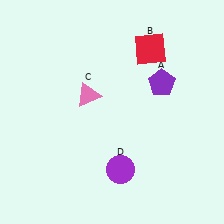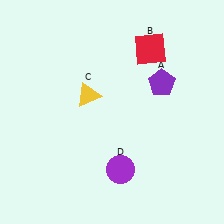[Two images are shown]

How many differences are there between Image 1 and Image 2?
There is 1 difference between the two images.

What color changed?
The triangle (C) changed from pink in Image 1 to yellow in Image 2.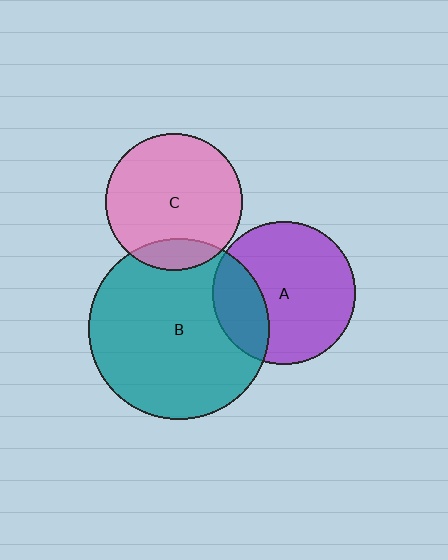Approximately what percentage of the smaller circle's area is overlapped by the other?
Approximately 25%.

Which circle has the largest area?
Circle B (teal).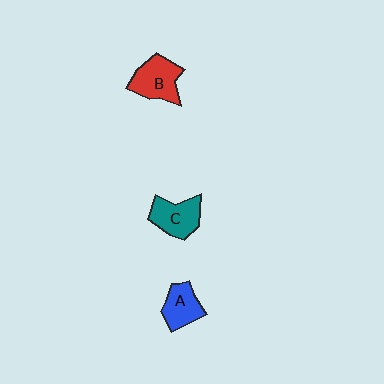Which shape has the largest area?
Shape B (red).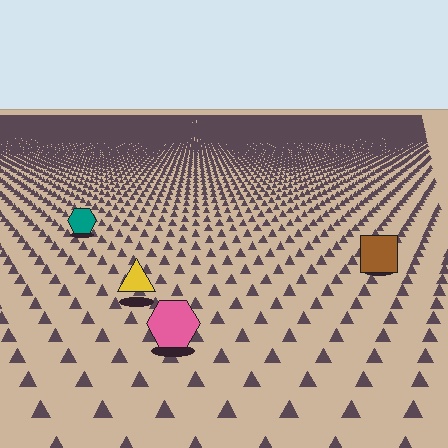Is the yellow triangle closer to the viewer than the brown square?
Yes. The yellow triangle is closer — you can tell from the texture gradient: the ground texture is coarser near it.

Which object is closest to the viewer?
The pink hexagon is closest. The texture marks near it are larger and more spread out.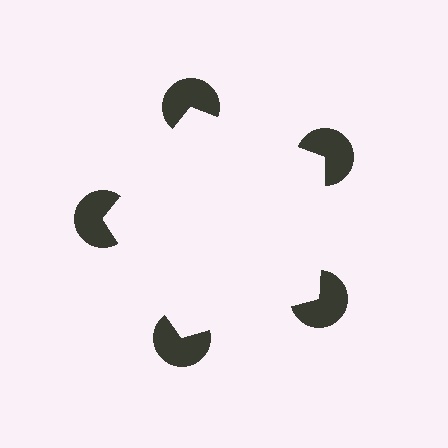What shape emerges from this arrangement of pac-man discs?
An illusory pentagon — its edges are inferred from the aligned wedge cuts in the pac-man discs, not physically drawn.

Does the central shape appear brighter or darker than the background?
It typically appears slightly brighter than the background, even though no actual brightness change is drawn.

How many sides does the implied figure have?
5 sides.